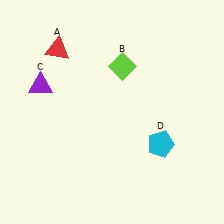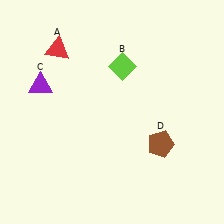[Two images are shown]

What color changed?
The pentagon (D) changed from cyan in Image 1 to brown in Image 2.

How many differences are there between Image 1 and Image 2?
There is 1 difference between the two images.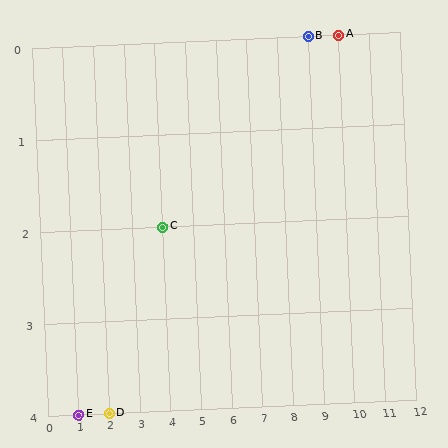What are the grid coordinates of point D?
Point D is at grid coordinates (2, 4).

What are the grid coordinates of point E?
Point E is at grid coordinates (1, 4).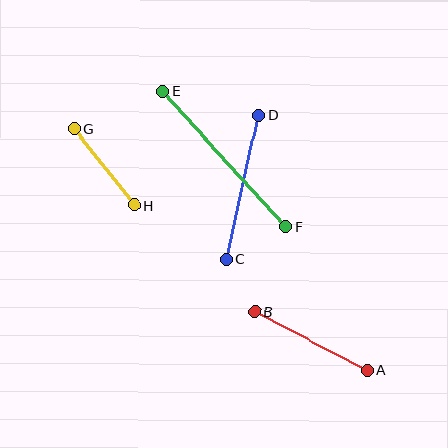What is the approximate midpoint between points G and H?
The midpoint is at approximately (104, 167) pixels.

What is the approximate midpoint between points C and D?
The midpoint is at approximately (242, 188) pixels.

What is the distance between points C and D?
The distance is approximately 147 pixels.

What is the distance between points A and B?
The distance is approximately 127 pixels.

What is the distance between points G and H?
The distance is approximately 97 pixels.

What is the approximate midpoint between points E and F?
The midpoint is at approximately (224, 159) pixels.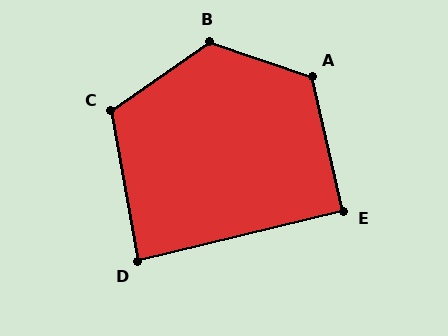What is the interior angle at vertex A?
Approximately 122 degrees (obtuse).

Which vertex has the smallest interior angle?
D, at approximately 86 degrees.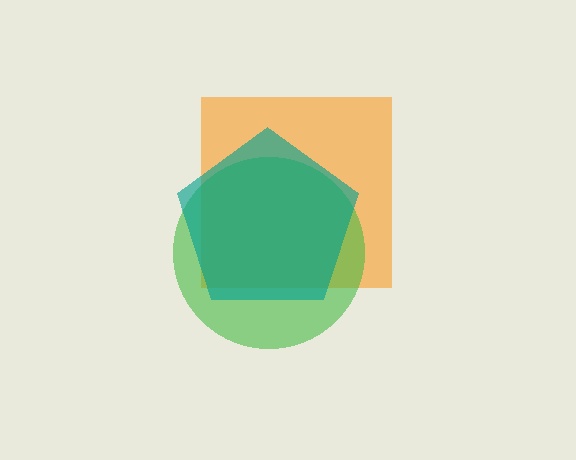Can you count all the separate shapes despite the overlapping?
Yes, there are 3 separate shapes.